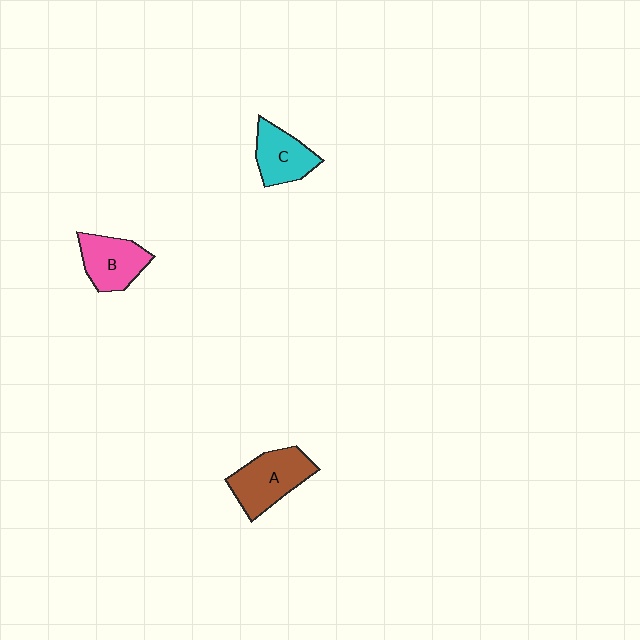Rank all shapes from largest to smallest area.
From largest to smallest: A (brown), B (pink), C (cyan).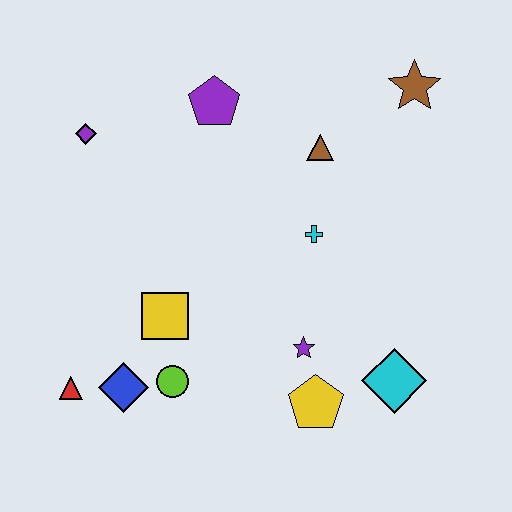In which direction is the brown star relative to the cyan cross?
The brown star is above the cyan cross.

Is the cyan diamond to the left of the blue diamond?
No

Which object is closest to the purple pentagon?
The brown triangle is closest to the purple pentagon.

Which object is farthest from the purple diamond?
The cyan diamond is farthest from the purple diamond.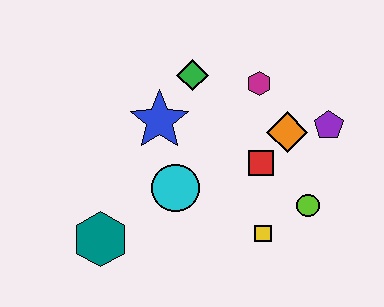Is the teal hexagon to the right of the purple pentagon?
No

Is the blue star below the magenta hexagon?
Yes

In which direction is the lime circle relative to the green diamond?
The lime circle is below the green diamond.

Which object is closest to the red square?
The orange diamond is closest to the red square.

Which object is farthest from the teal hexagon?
The purple pentagon is farthest from the teal hexagon.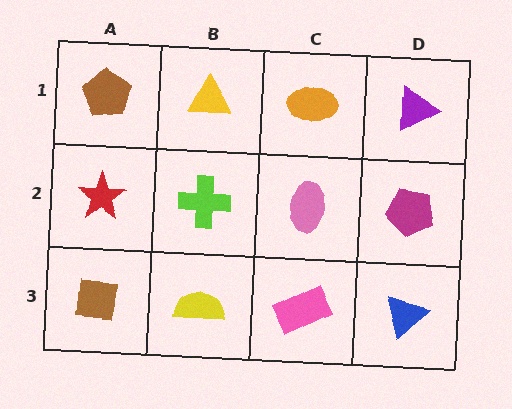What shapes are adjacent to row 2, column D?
A purple triangle (row 1, column D), a blue triangle (row 3, column D), a pink ellipse (row 2, column C).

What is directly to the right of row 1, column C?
A purple triangle.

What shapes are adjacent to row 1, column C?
A pink ellipse (row 2, column C), a yellow triangle (row 1, column B), a purple triangle (row 1, column D).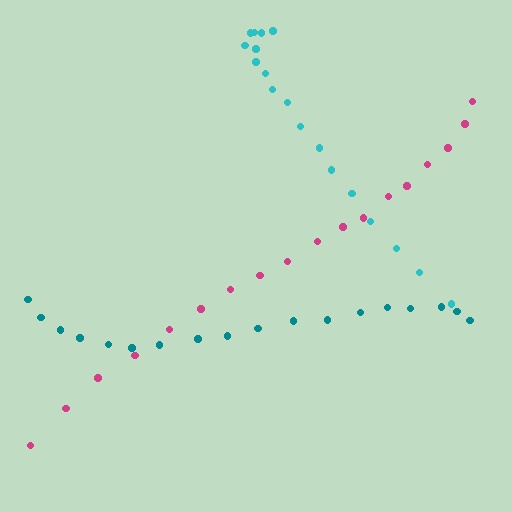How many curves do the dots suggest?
There are 3 distinct paths.